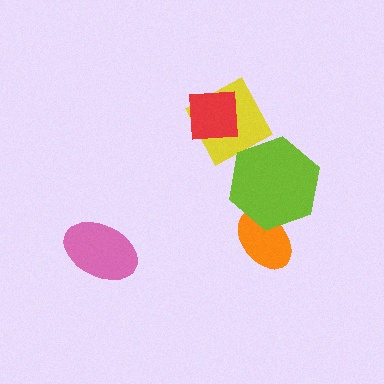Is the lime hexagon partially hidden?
No, no other shape covers it.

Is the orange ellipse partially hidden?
Yes, it is partially covered by another shape.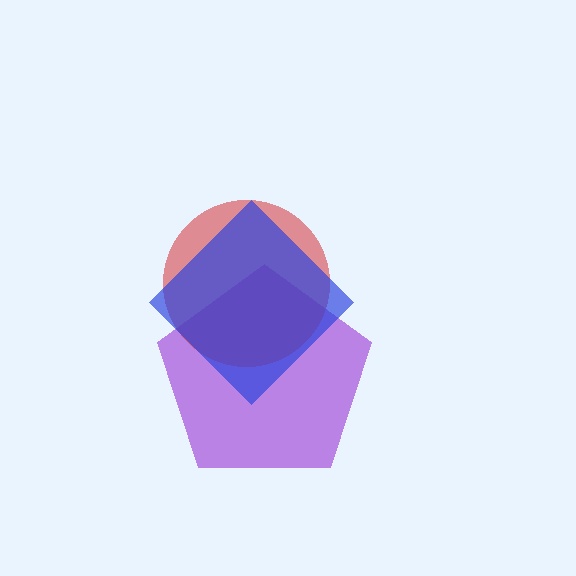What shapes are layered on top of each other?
The layered shapes are: a purple pentagon, a red circle, a blue diamond.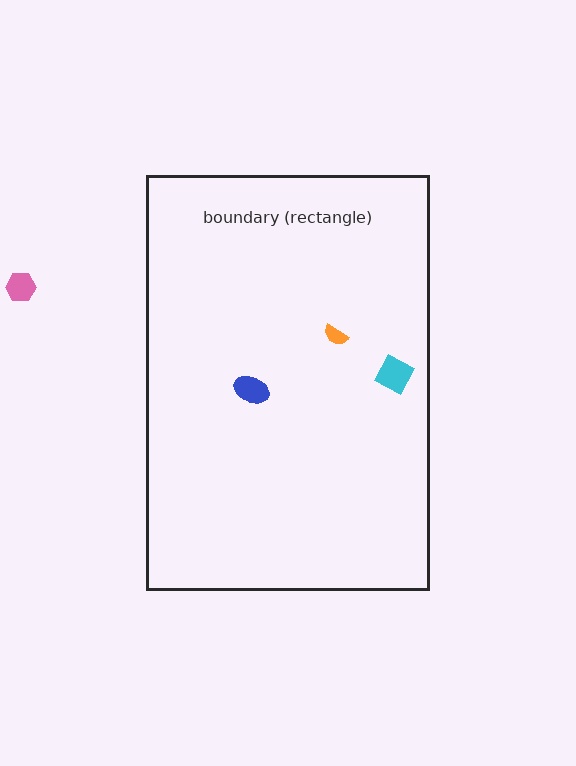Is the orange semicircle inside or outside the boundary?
Inside.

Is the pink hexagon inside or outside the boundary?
Outside.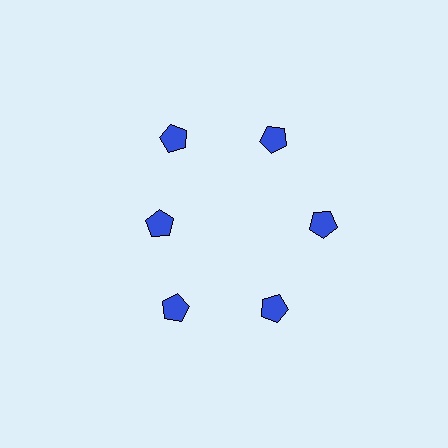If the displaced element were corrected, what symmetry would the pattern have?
It would have 6-fold rotational symmetry — the pattern would map onto itself every 60 degrees.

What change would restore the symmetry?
The symmetry would be restored by moving it outward, back onto the ring so that all 6 pentagons sit at equal angles and equal distance from the center.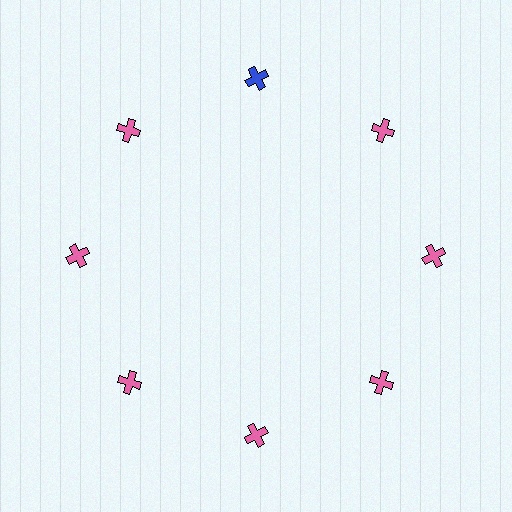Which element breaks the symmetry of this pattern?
The blue cross at roughly the 12 o'clock position breaks the symmetry. All other shapes are pink crosses.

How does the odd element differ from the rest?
It has a different color: blue instead of pink.